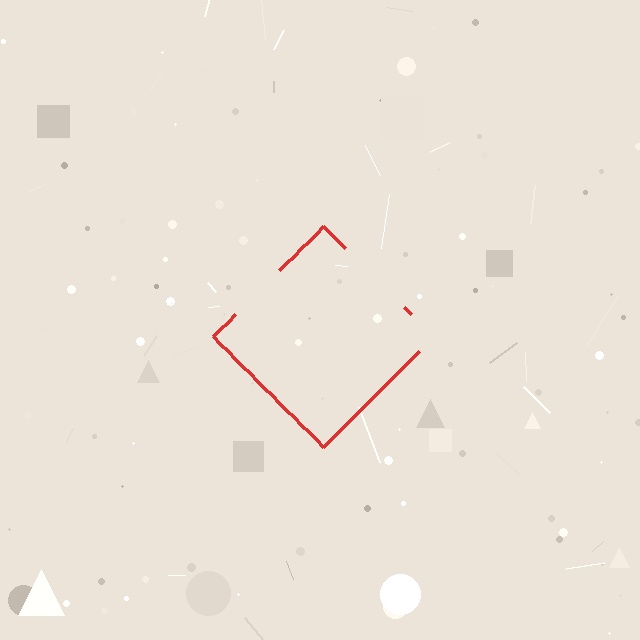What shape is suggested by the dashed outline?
The dashed outline suggests a diamond.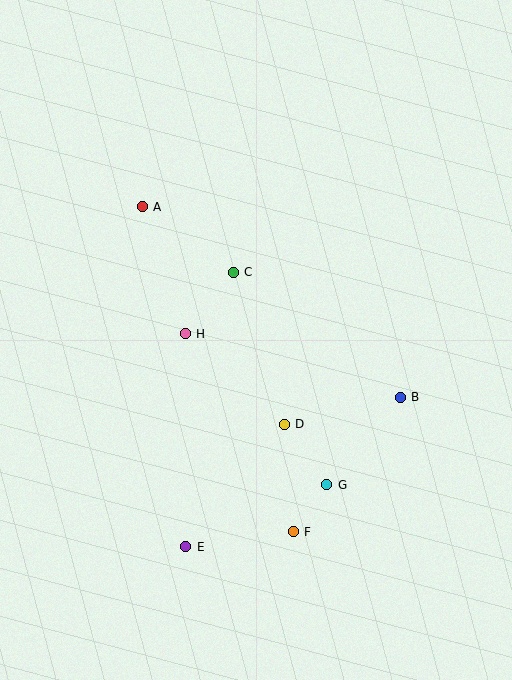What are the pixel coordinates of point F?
Point F is at (293, 532).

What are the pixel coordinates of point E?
Point E is at (186, 547).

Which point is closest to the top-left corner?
Point A is closest to the top-left corner.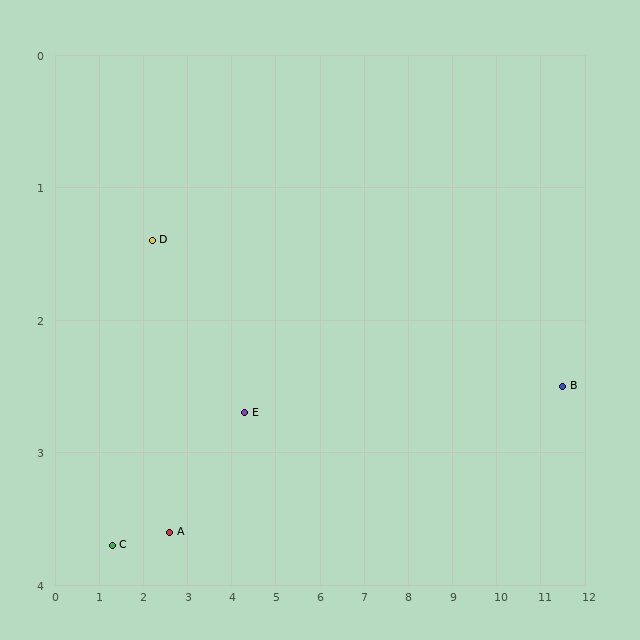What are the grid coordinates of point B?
Point B is at approximately (11.5, 2.5).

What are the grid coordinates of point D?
Point D is at approximately (2.2, 1.4).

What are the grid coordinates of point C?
Point C is at approximately (1.3, 3.7).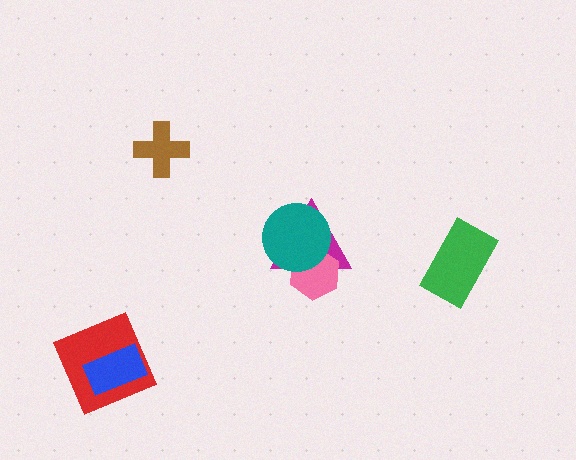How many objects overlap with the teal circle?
2 objects overlap with the teal circle.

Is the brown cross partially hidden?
No, no other shape covers it.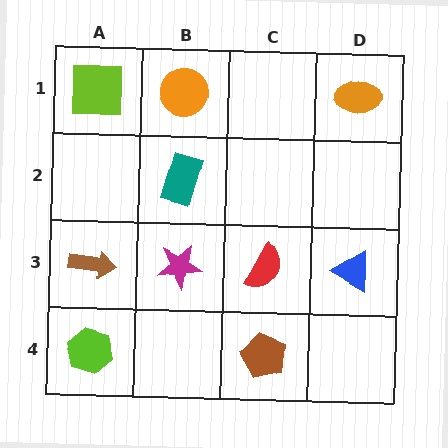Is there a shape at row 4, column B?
No, that cell is empty.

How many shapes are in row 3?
4 shapes.